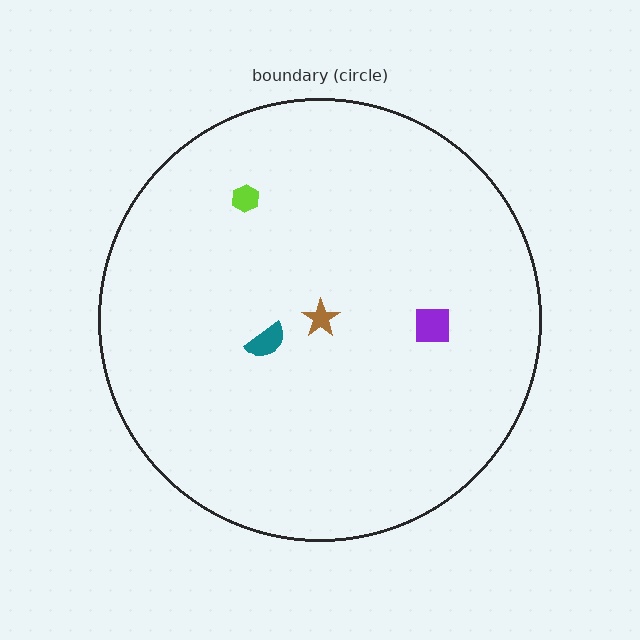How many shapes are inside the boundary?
4 inside, 0 outside.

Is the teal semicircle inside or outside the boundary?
Inside.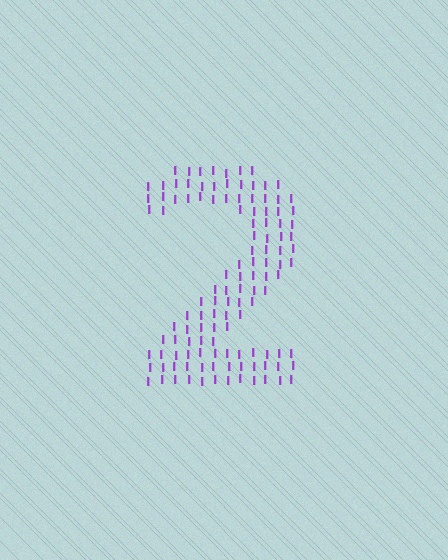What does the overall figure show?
The overall figure shows the digit 2.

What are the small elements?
The small elements are letter I's.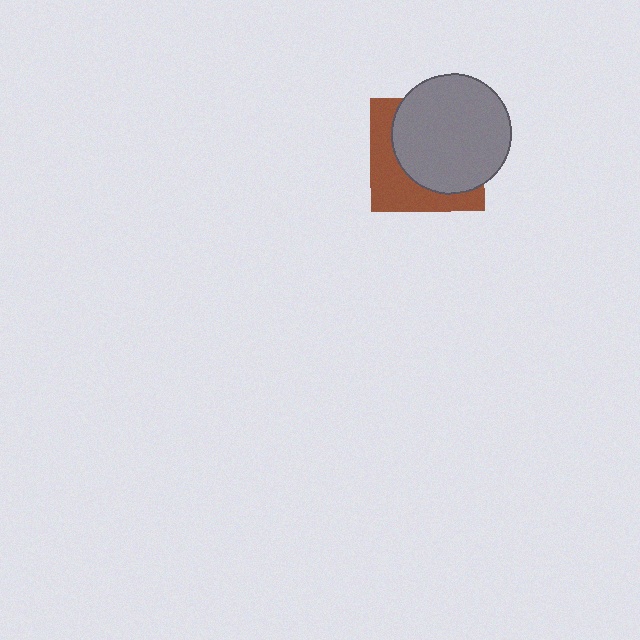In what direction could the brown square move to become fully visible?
The brown square could move toward the lower-left. That would shift it out from behind the gray circle entirely.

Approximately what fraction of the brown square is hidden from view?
Roughly 62% of the brown square is hidden behind the gray circle.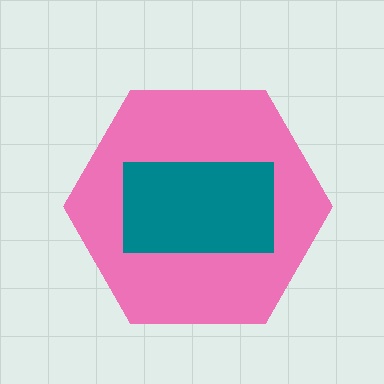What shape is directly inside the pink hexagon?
The teal rectangle.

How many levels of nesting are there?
2.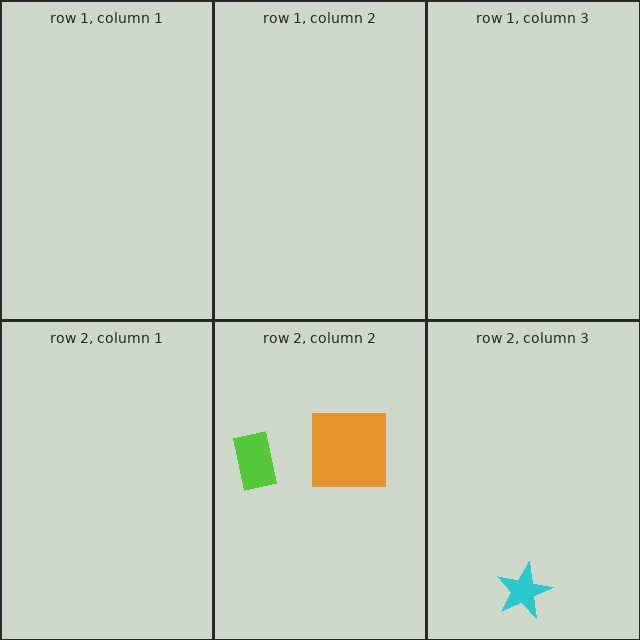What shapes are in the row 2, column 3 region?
The cyan star.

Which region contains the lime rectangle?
The row 2, column 2 region.